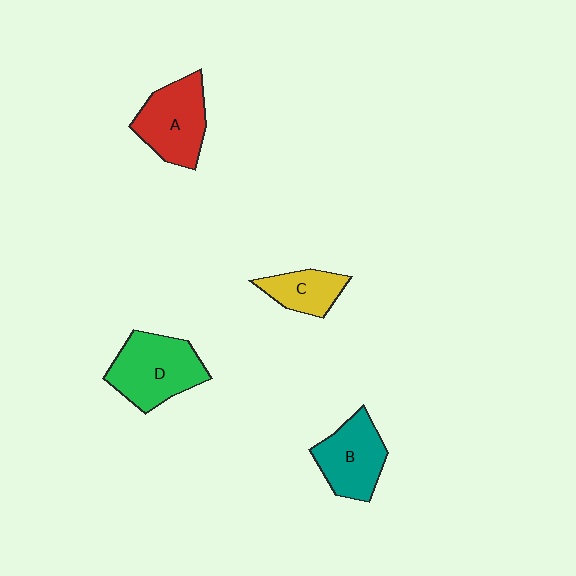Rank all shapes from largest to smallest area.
From largest to smallest: D (green), A (red), B (teal), C (yellow).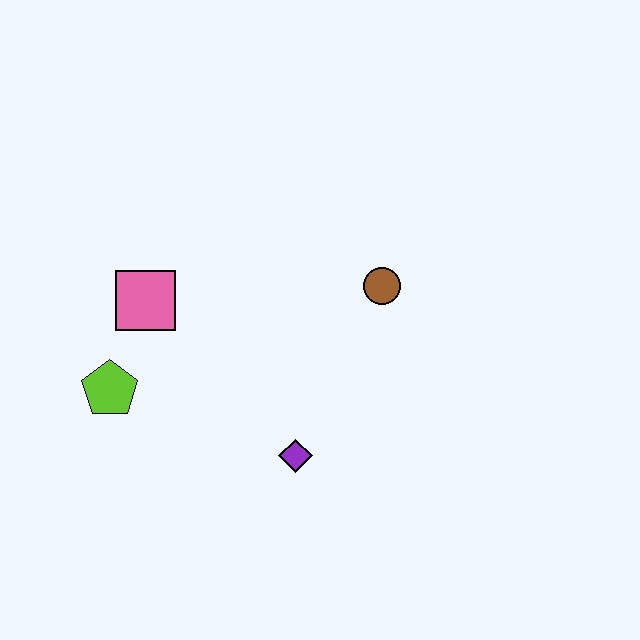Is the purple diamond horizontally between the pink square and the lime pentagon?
No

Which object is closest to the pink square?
The lime pentagon is closest to the pink square.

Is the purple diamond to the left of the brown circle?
Yes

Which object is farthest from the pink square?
The brown circle is farthest from the pink square.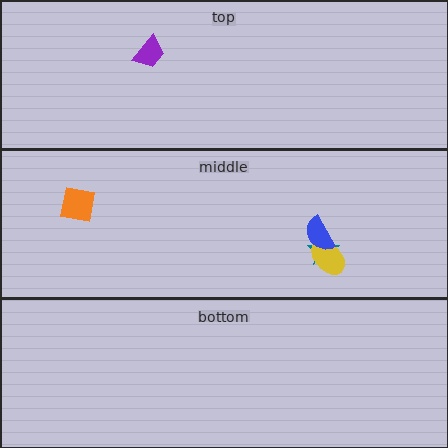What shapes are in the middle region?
The teal star, the yellow ellipse, the orange square, the blue semicircle.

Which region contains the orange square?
The middle region.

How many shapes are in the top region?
1.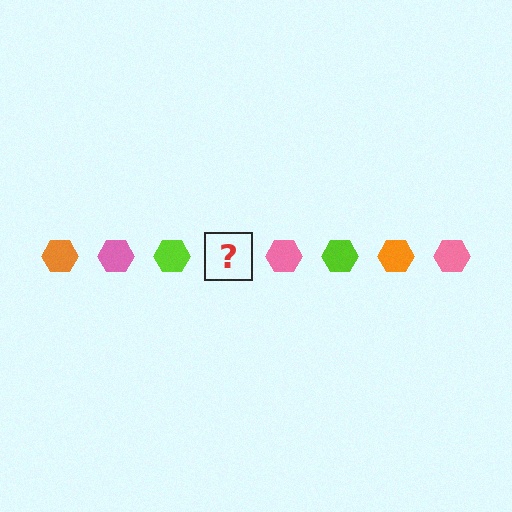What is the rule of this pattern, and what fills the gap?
The rule is that the pattern cycles through orange, pink, lime hexagons. The gap should be filled with an orange hexagon.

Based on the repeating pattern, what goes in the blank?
The blank should be an orange hexagon.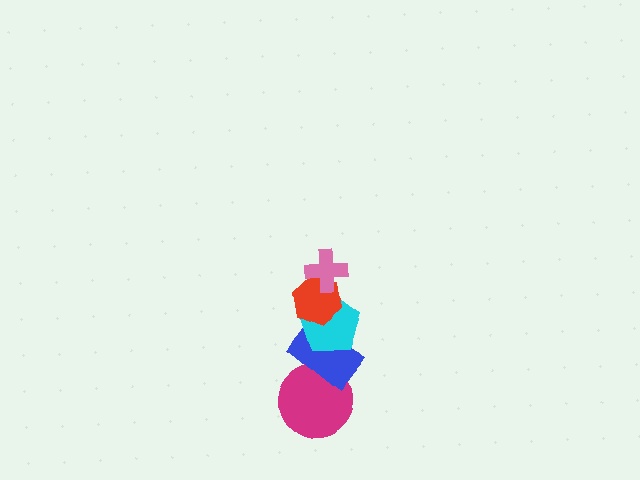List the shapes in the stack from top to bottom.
From top to bottom: the pink cross, the red hexagon, the cyan pentagon, the blue rectangle, the magenta circle.